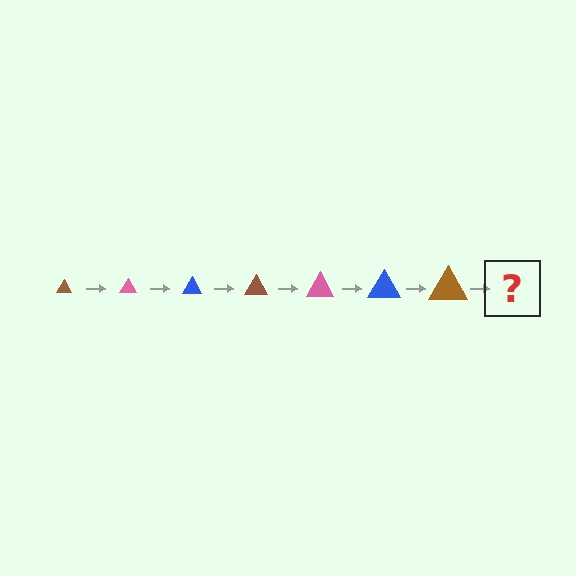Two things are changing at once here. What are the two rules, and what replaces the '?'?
The two rules are that the triangle grows larger each step and the color cycles through brown, pink, and blue. The '?' should be a pink triangle, larger than the previous one.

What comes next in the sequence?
The next element should be a pink triangle, larger than the previous one.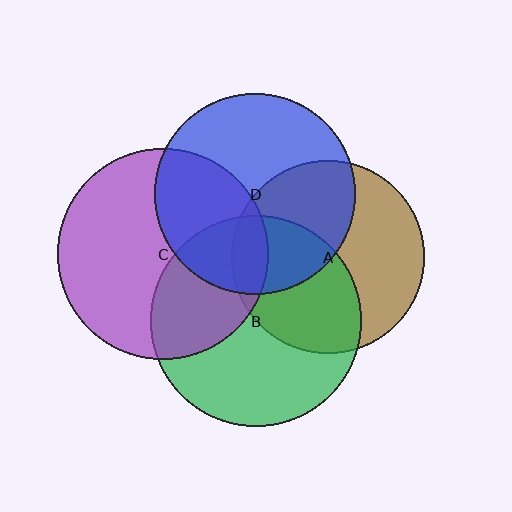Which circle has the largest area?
Circle C (purple).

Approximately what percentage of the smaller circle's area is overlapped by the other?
Approximately 45%.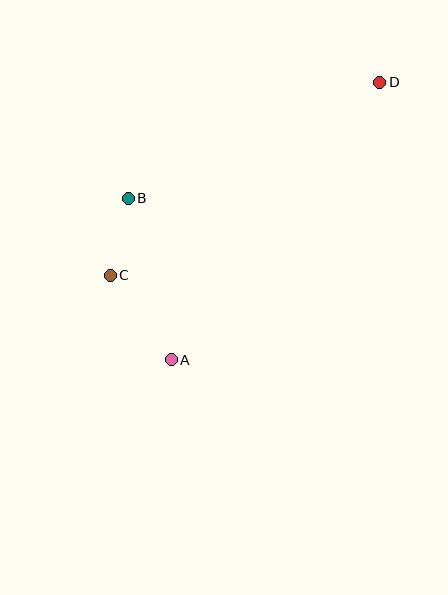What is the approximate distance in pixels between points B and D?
The distance between B and D is approximately 277 pixels.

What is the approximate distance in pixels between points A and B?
The distance between A and B is approximately 167 pixels.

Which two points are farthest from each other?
Points A and D are farthest from each other.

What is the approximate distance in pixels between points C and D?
The distance between C and D is approximately 331 pixels.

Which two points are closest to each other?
Points B and C are closest to each other.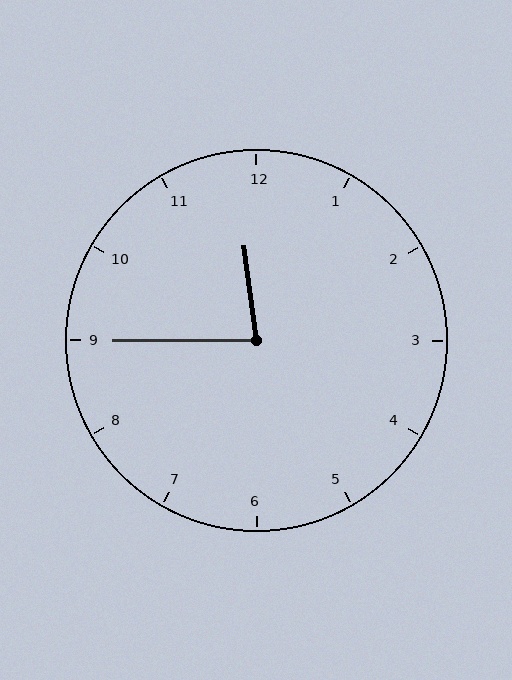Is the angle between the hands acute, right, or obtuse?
It is acute.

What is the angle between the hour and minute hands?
Approximately 82 degrees.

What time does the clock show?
11:45.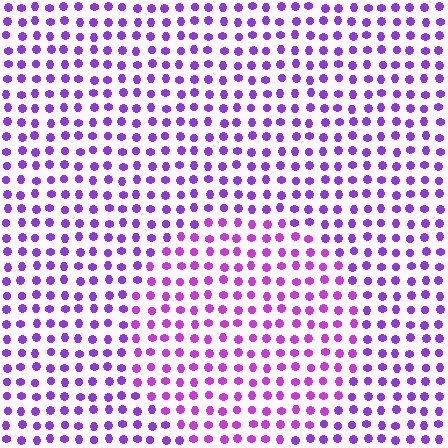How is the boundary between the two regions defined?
The boundary is defined purely by a slight shift in hue (about 23 degrees). Spacing, size, and orientation are identical on both sides.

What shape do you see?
I see a circle.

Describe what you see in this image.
The image is filled with small purple elements in a uniform arrangement. A circle-shaped region is visible where the elements are tinted to a slightly different hue, forming a subtle color boundary.